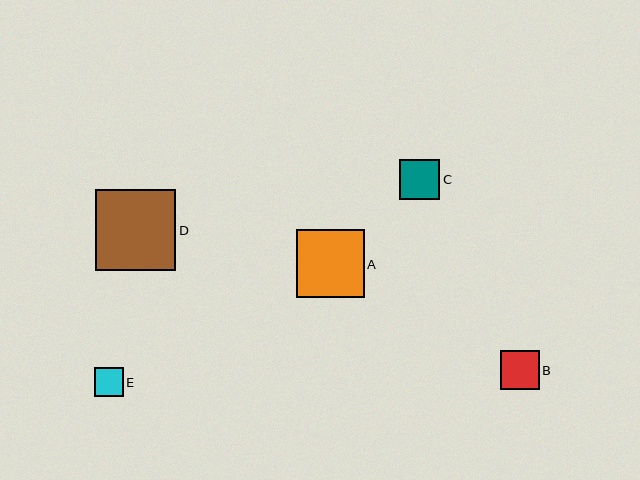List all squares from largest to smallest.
From largest to smallest: D, A, C, B, E.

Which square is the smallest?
Square E is the smallest with a size of approximately 29 pixels.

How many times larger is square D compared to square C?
Square D is approximately 2.0 times the size of square C.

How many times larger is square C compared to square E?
Square C is approximately 1.4 times the size of square E.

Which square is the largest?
Square D is the largest with a size of approximately 80 pixels.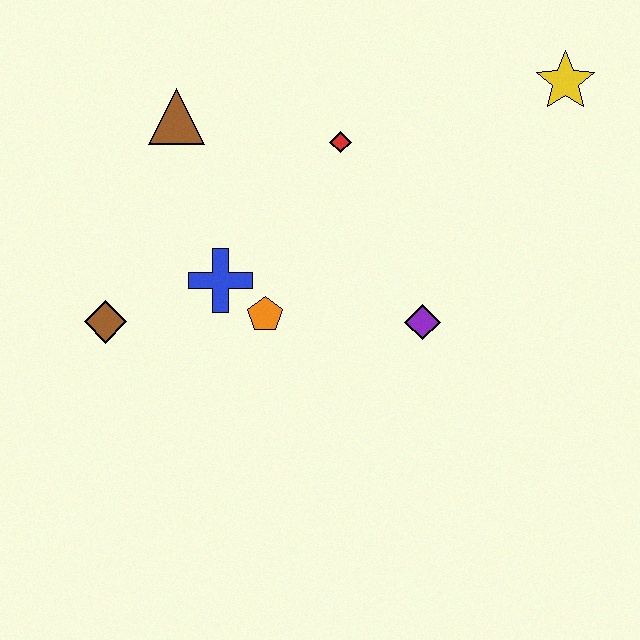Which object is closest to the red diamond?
The brown triangle is closest to the red diamond.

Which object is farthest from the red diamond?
The brown diamond is farthest from the red diamond.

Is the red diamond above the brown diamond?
Yes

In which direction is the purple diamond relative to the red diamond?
The purple diamond is below the red diamond.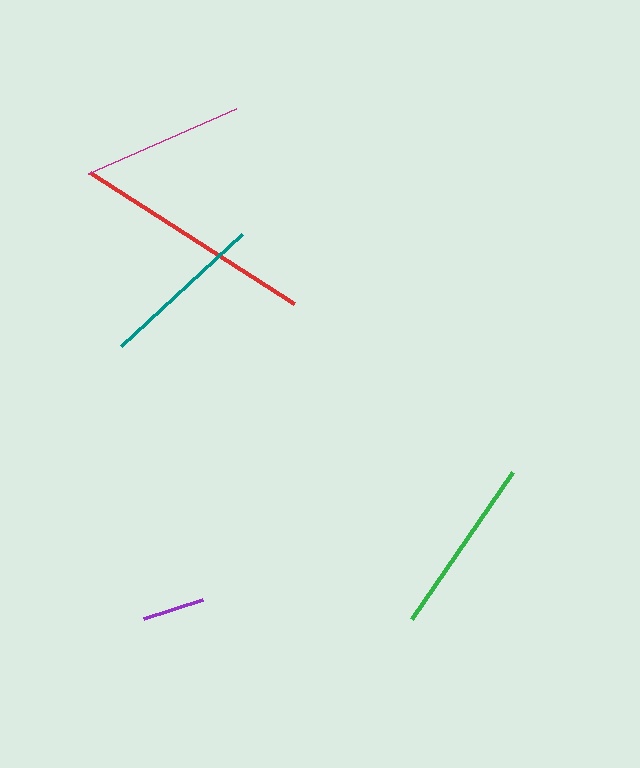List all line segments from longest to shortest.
From longest to shortest: red, green, teal, magenta, purple.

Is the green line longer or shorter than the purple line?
The green line is longer than the purple line.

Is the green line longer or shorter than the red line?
The red line is longer than the green line.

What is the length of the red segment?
The red segment is approximately 242 pixels long.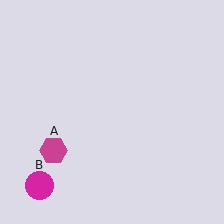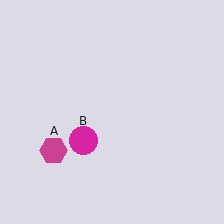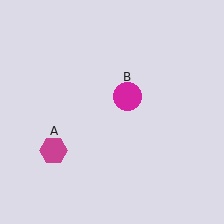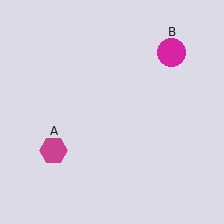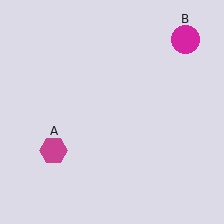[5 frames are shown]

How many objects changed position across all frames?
1 object changed position: magenta circle (object B).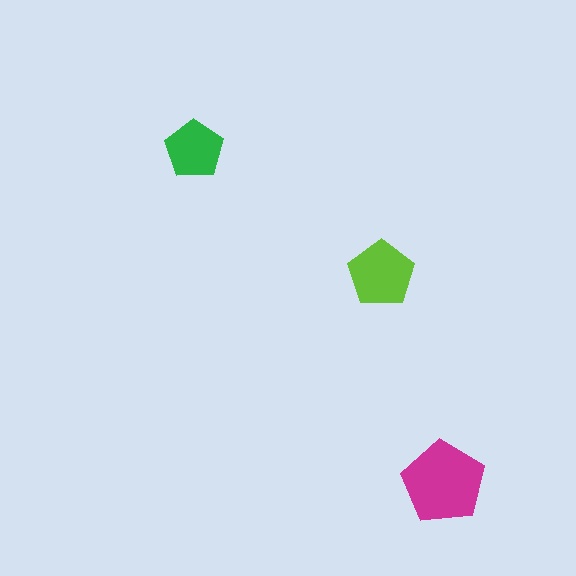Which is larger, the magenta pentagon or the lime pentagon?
The magenta one.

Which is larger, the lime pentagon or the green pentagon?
The lime one.